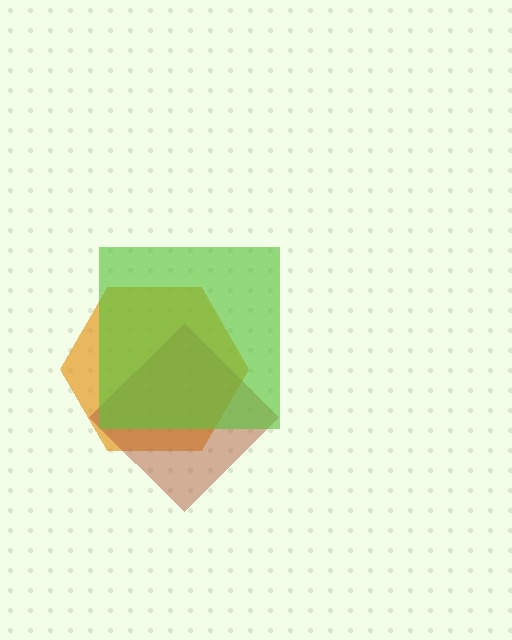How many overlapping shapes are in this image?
There are 3 overlapping shapes in the image.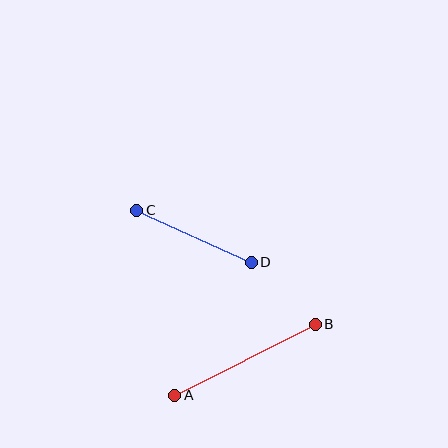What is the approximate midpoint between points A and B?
The midpoint is at approximately (245, 360) pixels.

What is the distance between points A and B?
The distance is approximately 157 pixels.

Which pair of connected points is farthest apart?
Points A and B are farthest apart.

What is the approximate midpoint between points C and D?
The midpoint is at approximately (194, 236) pixels.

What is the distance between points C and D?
The distance is approximately 126 pixels.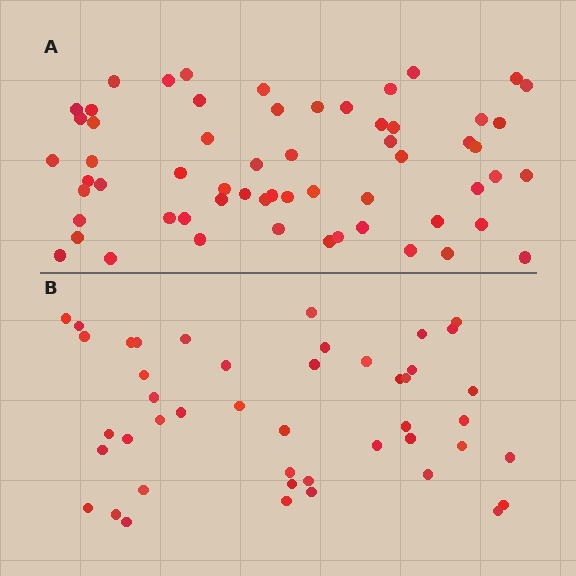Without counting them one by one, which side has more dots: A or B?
Region A (the top region) has more dots.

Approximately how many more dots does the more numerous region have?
Region A has approximately 15 more dots than region B.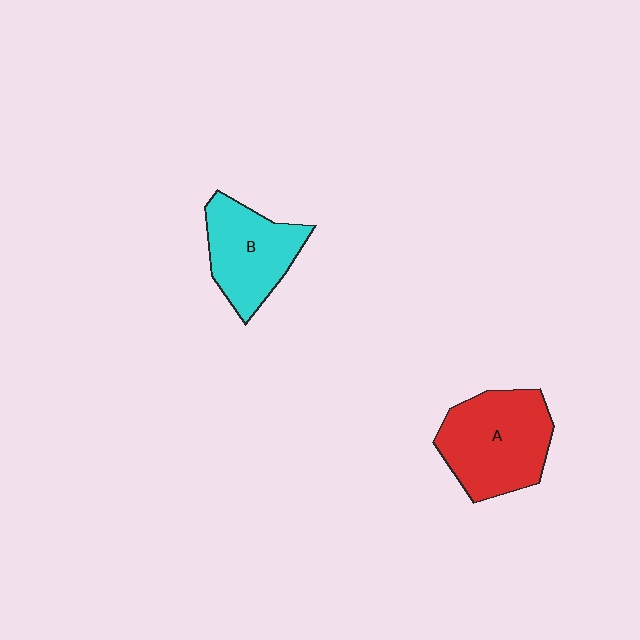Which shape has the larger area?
Shape A (red).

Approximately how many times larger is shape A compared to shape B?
Approximately 1.3 times.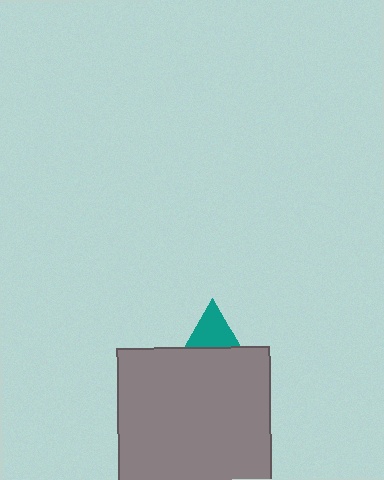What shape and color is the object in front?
The object in front is a gray rectangle.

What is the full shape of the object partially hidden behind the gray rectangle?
The partially hidden object is a teal triangle.